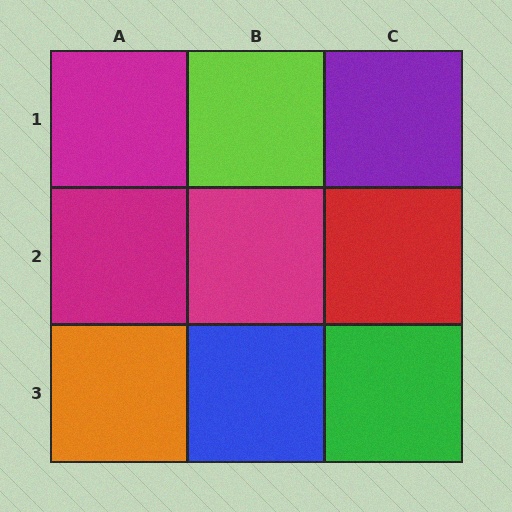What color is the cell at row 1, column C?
Purple.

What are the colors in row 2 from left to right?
Magenta, magenta, red.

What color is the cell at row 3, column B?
Blue.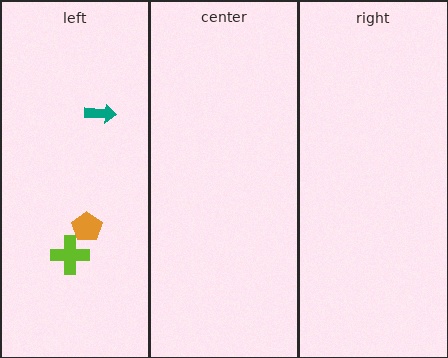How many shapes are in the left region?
3.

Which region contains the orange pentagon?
The left region.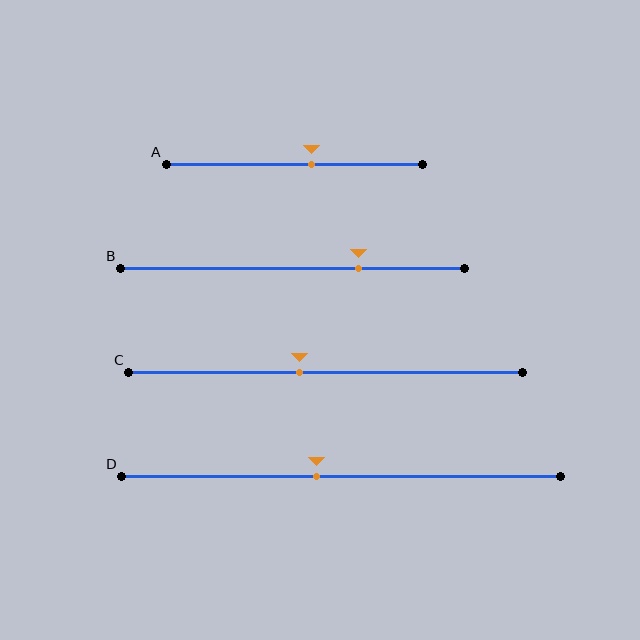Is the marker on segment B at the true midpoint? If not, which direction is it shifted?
No, the marker on segment B is shifted to the right by about 19% of the segment length.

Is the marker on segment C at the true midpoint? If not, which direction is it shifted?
No, the marker on segment C is shifted to the left by about 7% of the segment length.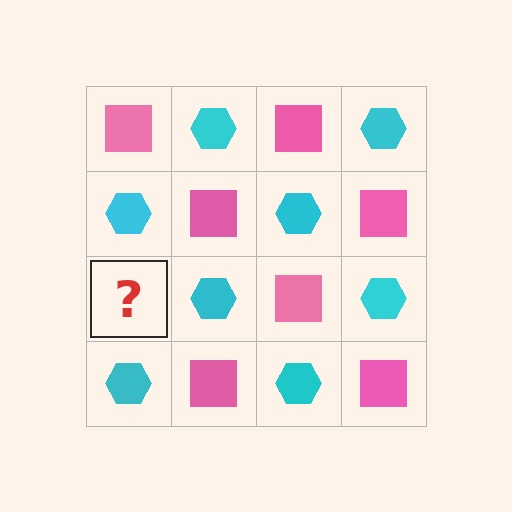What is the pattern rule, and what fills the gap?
The rule is that it alternates pink square and cyan hexagon in a checkerboard pattern. The gap should be filled with a pink square.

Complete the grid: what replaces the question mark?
The question mark should be replaced with a pink square.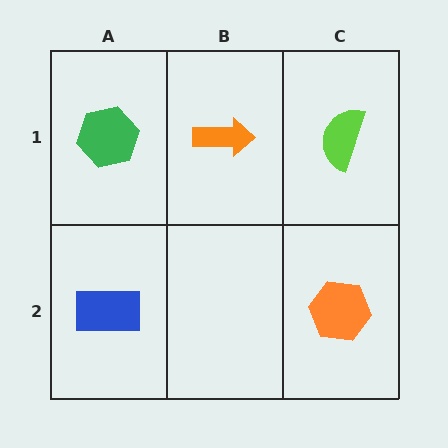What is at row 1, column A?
A green hexagon.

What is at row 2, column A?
A blue rectangle.